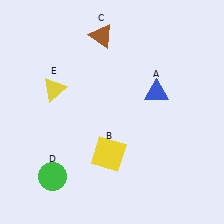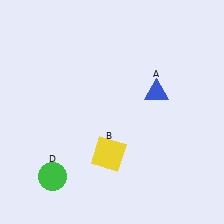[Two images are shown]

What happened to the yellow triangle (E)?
The yellow triangle (E) was removed in Image 2. It was in the top-left area of Image 1.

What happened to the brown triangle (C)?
The brown triangle (C) was removed in Image 2. It was in the top-left area of Image 1.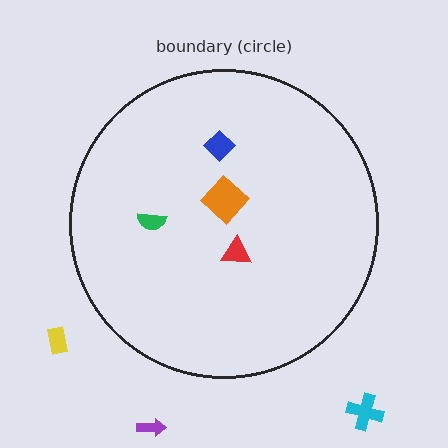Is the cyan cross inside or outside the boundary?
Outside.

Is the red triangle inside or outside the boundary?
Inside.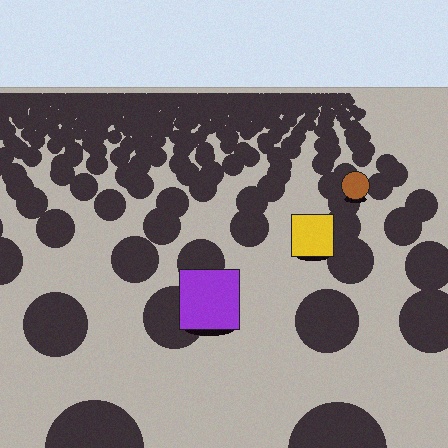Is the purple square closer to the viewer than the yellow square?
Yes. The purple square is closer — you can tell from the texture gradient: the ground texture is coarser near it.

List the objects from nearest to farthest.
From nearest to farthest: the purple square, the yellow square, the brown circle.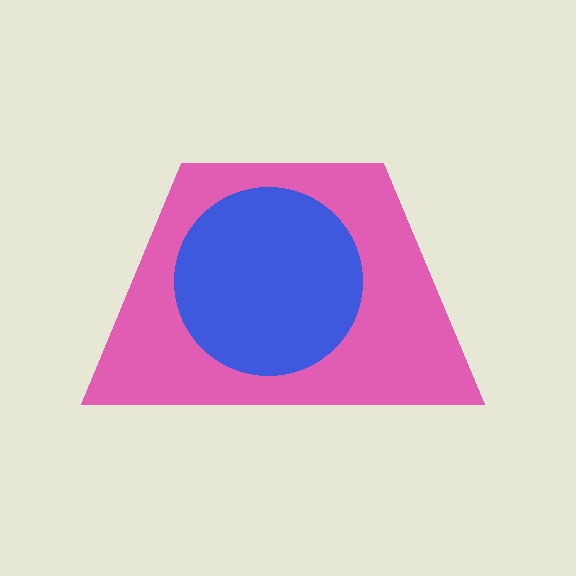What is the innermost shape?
The blue circle.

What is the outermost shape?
The pink trapezoid.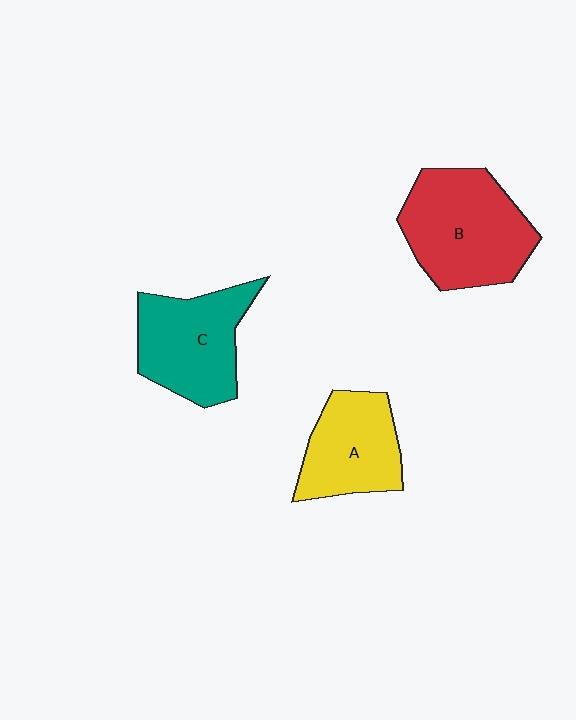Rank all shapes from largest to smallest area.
From largest to smallest: B (red), C (teal), A (yellow).